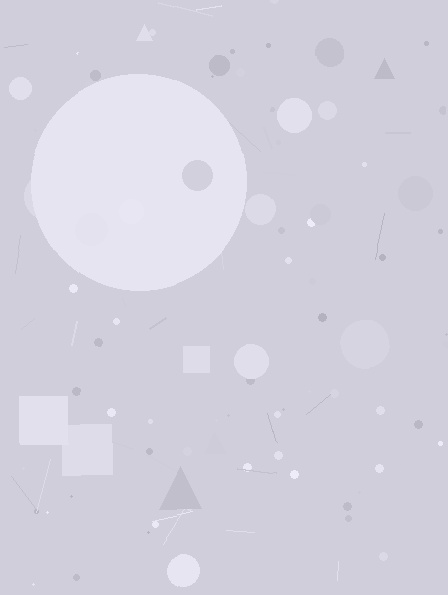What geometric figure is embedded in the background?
A circle is embedded in the background.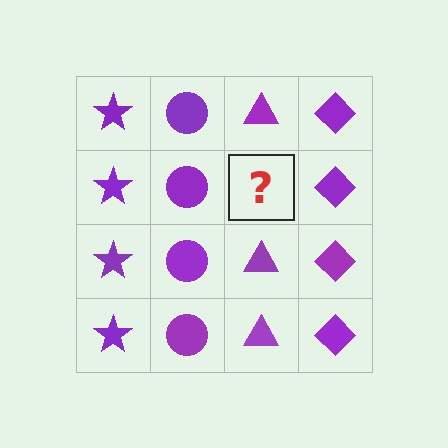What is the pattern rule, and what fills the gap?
The rule is that each column has a consistent shape. The gap should be filled with a purple triangle.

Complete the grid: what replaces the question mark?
The question mark should be replaced with a purple triangle.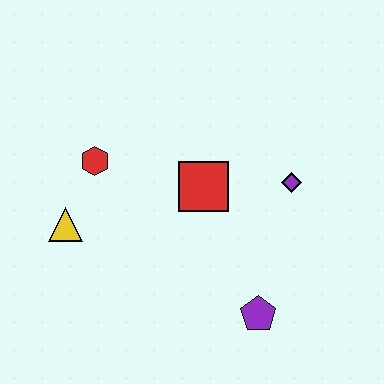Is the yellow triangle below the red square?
Yes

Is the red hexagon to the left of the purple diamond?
Yes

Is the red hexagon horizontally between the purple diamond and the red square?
No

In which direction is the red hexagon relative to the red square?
The red hexagon is to the left of the red square.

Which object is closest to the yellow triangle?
The red hexagon is closest to the yellow triangle.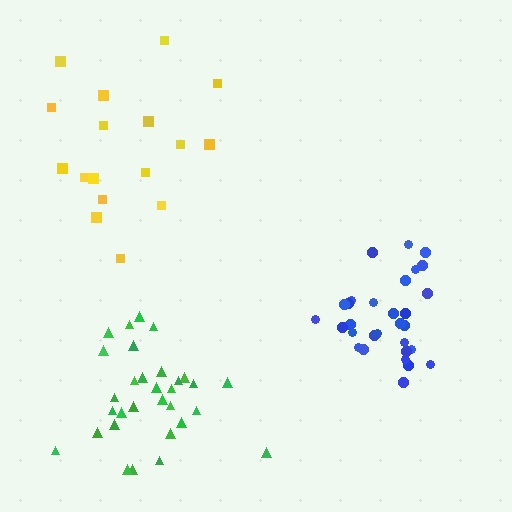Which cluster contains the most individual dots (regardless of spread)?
Green (31).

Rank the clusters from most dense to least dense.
blue, green, yellow.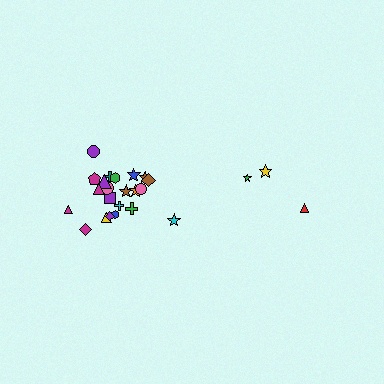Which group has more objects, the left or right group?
The left group.